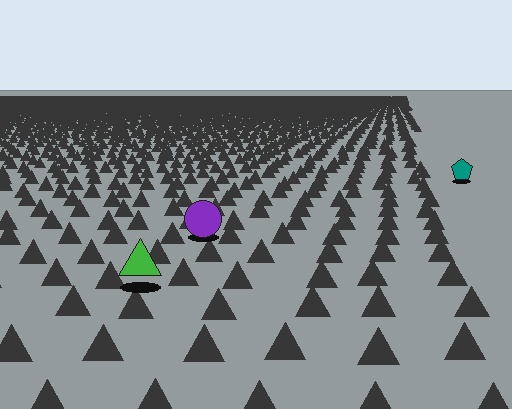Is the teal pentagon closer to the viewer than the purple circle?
No. The purple circle is closer — you can tell from the texture gradient: the ground texture is coarser near it.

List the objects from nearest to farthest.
From nearest to farthest: the green triangle, the purple circle, the teal pentagon.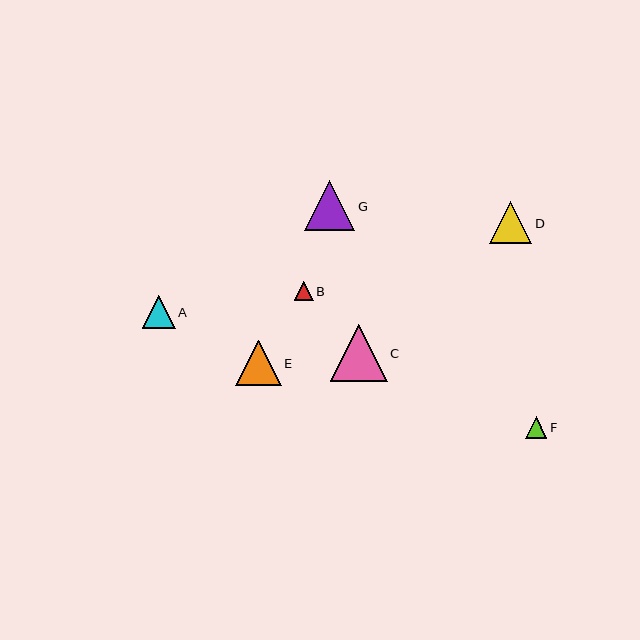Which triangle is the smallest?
Triangle B is the smallest with a size of approximately 19 pixels.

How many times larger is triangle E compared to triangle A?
Triangle E is approximately 1.4 times the size of triangle A.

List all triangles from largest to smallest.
From largest to smallest: C, G, E, D, A, F, B.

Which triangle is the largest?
Triangle C is the largest with a size of approximately 57 pixels.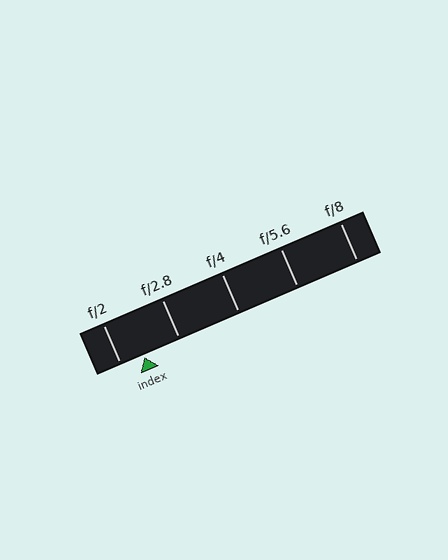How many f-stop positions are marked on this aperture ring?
There are 5 f-stop positions marked.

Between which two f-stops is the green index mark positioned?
The index mark is between f/2 and f/2.8.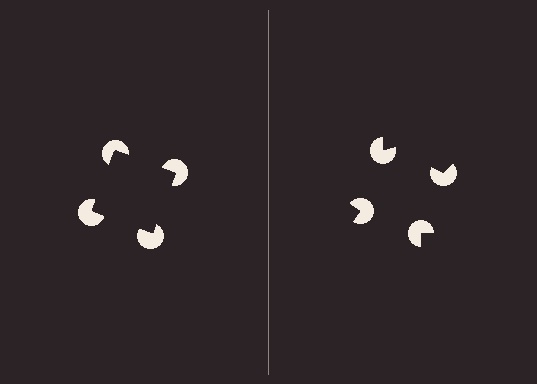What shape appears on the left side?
An illusory square.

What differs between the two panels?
The pac-man discs are positioned identically on both sides; only the wedge orientations differ. On the left they align to a square; on the right they are misaligned.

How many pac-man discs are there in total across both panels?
8 — 4 on each side.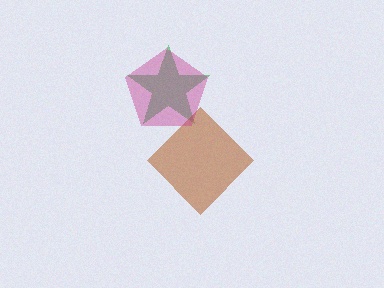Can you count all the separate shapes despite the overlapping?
Yes, there are 3 separate shapes.